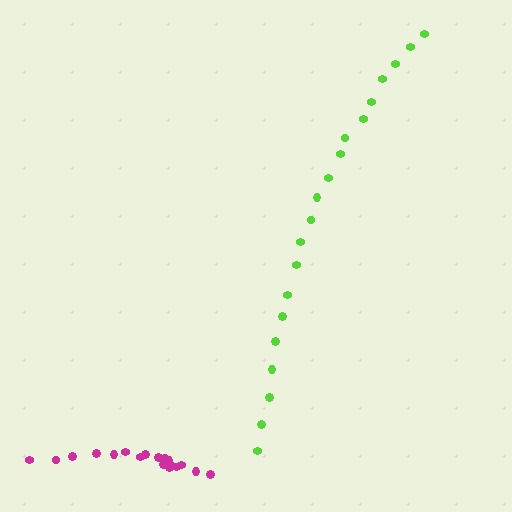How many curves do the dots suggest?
There are 2 distinct paths.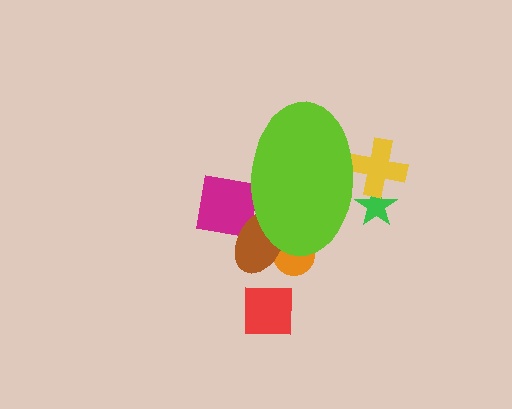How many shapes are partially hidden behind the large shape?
5 shapes are partially hidden.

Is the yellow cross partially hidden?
Yes, the yellow cross is partially hidden behind the lime ellipse.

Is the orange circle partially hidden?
Yes, the orange circle is partially hidden behind the lime ellipse.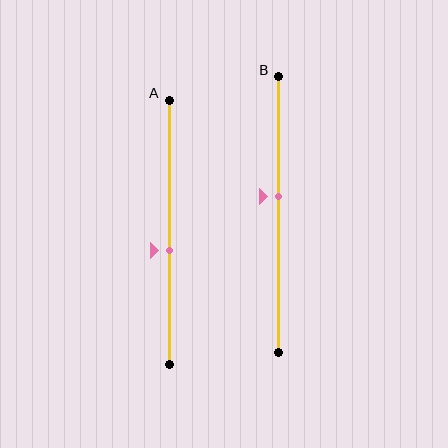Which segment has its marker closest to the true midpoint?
Segment B has its marker closest to the true midpoint.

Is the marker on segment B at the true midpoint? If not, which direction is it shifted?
No, the marker on segment B is shifted upward by about 7% of the segment length.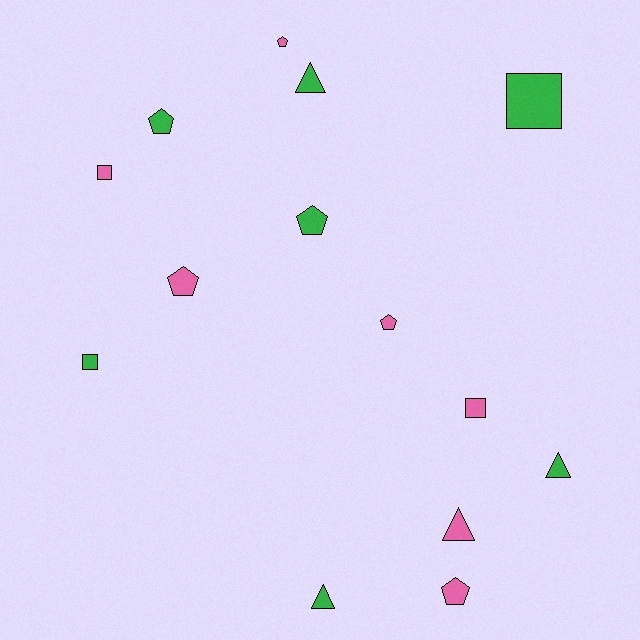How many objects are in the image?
There are 14 objects.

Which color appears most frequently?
Pink, with 7 objects.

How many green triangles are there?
There are 3 green triangles.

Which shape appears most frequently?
Pentagon, with 6 objects.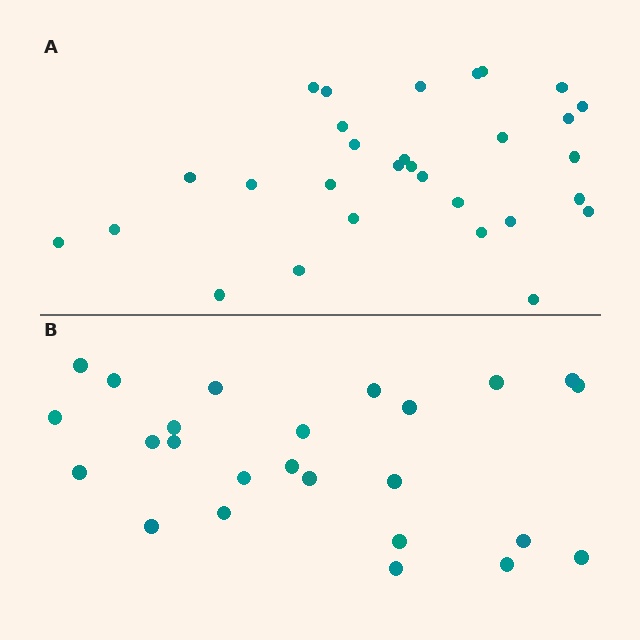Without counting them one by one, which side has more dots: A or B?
Region A (the top region) has more dots.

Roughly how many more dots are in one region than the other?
Region A has about 5 more dots than region B.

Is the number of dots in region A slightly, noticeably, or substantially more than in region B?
Region A has only slightly more — the two regions are fairly close. The ratio is roughly 1.2 to 1.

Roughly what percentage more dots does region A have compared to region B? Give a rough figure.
About 20% more.